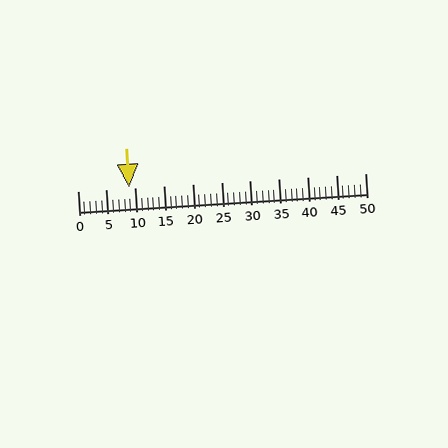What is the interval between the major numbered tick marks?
The major tick marks are spaced 5 units apart.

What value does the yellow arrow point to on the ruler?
The yellow arrow points to approximately 9.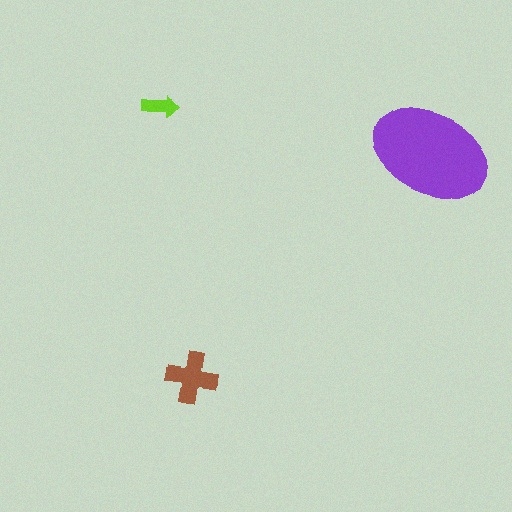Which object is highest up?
The lime arrow is topmost.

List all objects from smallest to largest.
The lime arrow, the brown cross, the purple ellipse.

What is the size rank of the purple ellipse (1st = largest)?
1st.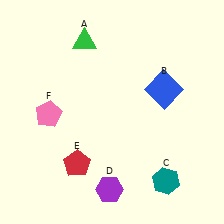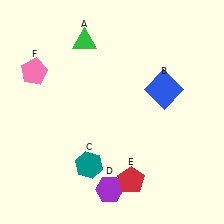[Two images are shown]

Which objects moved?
The objects that moved are: the teal hexagon (C), the red pentagon (E), the pink pentagon (F).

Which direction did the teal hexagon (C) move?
The teal hexagon (C) moved left.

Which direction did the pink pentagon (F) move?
The pink pentagon (F) moved up.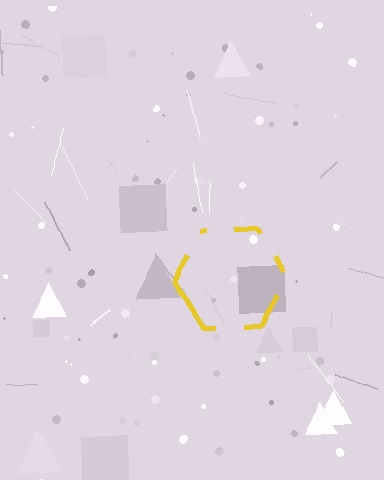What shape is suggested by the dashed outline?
The dashed outline suggests a hexagon.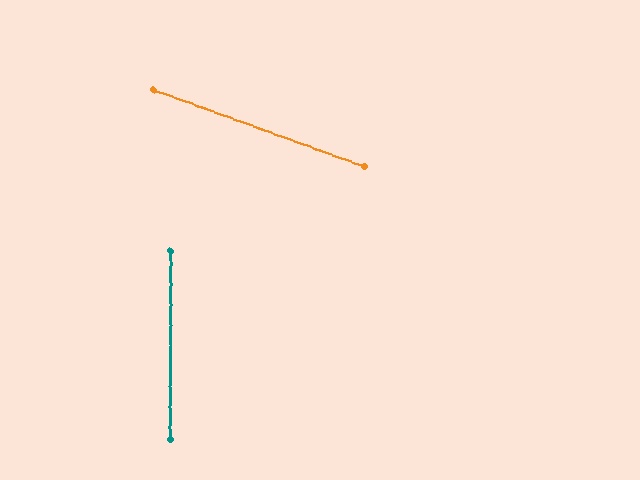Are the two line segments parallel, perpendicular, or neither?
Neither parallel nor perpendicular — they differ by about 70°.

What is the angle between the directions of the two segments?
Approximately 70 degrees.